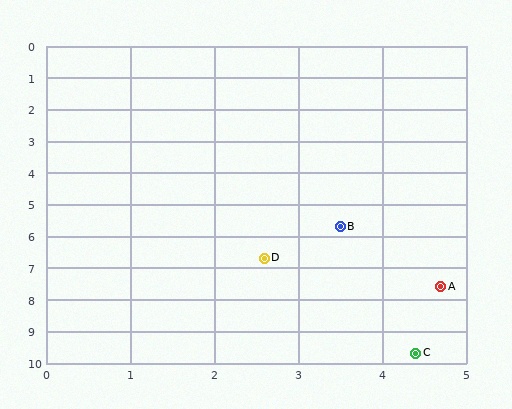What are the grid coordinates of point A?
Point A is at approximately (4.7, 7.6).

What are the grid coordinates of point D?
Point D is at approximately (2.6, 6.7).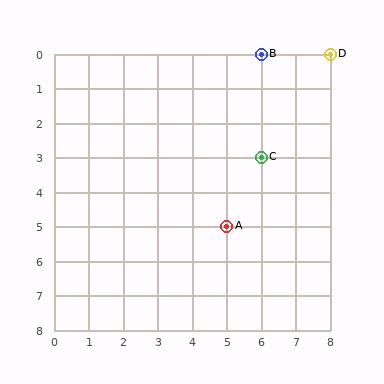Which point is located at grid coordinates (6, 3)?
Point C is at (6, 3).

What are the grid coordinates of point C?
Point C is at grid coordinates (6, 3).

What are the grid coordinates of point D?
Point D is at grid coordinates (8, 0).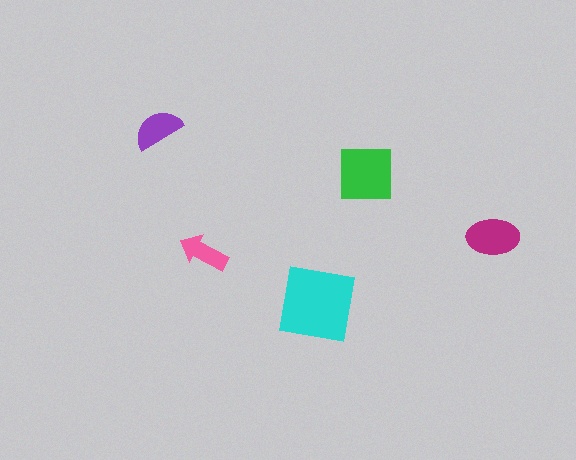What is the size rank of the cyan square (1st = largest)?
1st.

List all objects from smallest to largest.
The pink arrow, the purple semicircle, the magenta ellipse, the green square, the cyan square.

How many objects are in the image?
There are 5 objects in the image.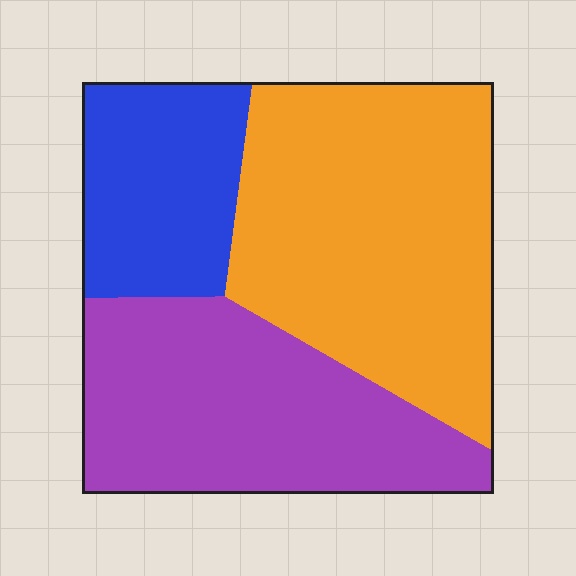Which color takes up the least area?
Blue, at roughly 20%.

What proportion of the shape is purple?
Purple takes up about three eighths (3/8) of the shape.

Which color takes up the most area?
Orange, at roughly 45%.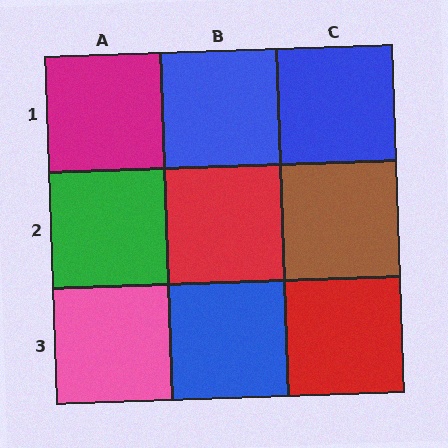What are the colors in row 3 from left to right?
Pink, blue, red.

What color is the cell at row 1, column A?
Magenta.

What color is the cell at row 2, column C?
Brown.